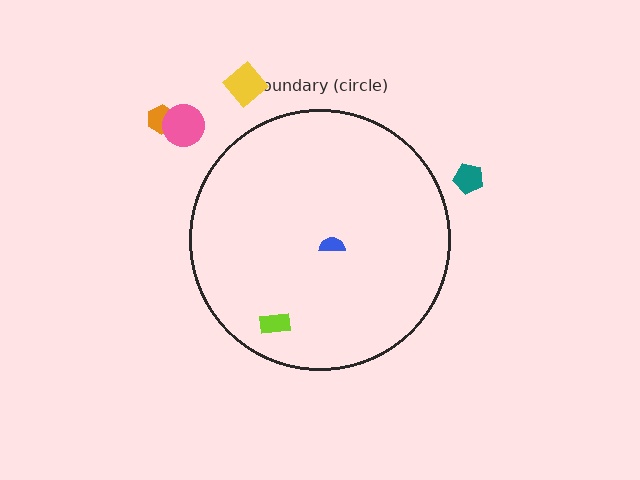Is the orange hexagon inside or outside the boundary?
Outside.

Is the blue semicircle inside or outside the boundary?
Inside.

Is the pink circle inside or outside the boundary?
Outside.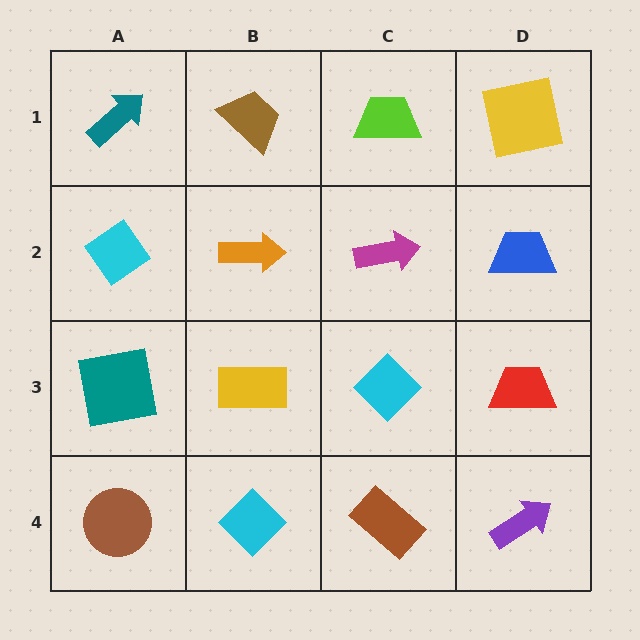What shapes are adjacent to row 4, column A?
A teal square (row 3, column A), a cyan diamond (row 4, column B).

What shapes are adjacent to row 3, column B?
An orange arrow (row 2, column B), a cyan diamond (row 4, column B), a teal square (row 3, column A), a cyan diamond (row 3, column C).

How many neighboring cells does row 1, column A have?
2.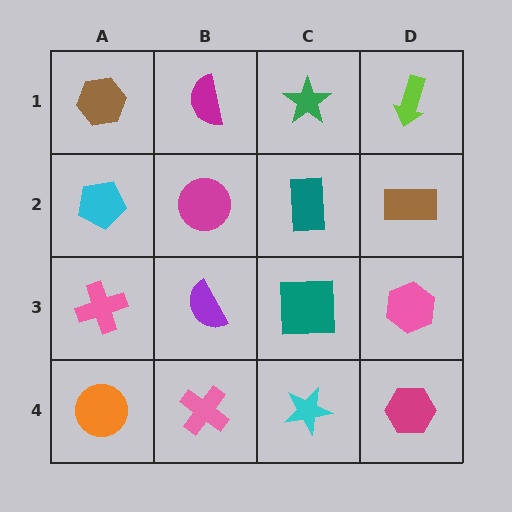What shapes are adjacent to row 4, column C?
A teal square (row 3, column C), a pink cross (row 4, column B), a magenta hexagon (row 4, column D).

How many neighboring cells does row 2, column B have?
4.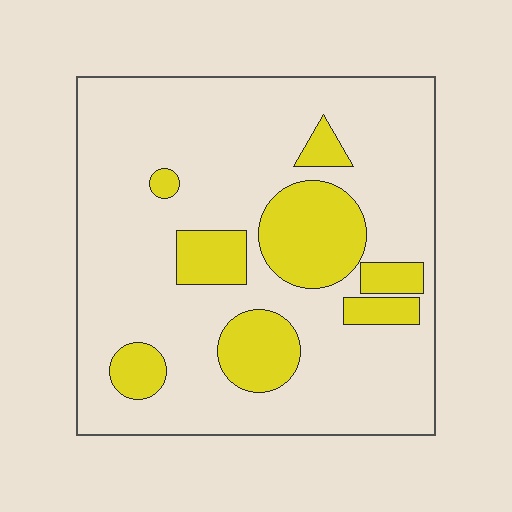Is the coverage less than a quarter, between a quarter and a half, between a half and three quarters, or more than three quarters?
Less than a quarter.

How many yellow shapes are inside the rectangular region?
8.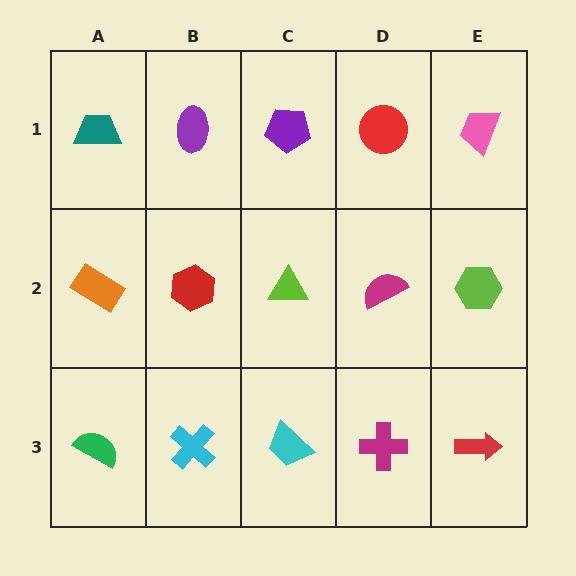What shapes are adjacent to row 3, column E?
A lime hexagon (row 2, column E), a magenta cross (row 3, column D).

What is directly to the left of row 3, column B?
A green semicircle.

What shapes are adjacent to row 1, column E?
A lime hexagon (row 2, column E), a red circle (row 1, column D).